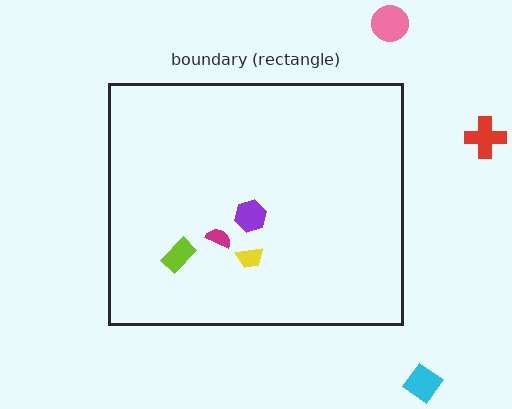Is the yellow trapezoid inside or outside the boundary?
Inside.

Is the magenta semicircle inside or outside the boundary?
Inside.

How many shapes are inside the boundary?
4 inside, 3 outside.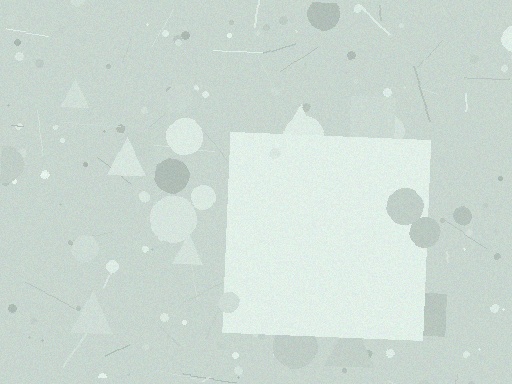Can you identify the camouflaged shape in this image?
The camouflaged shape is a square.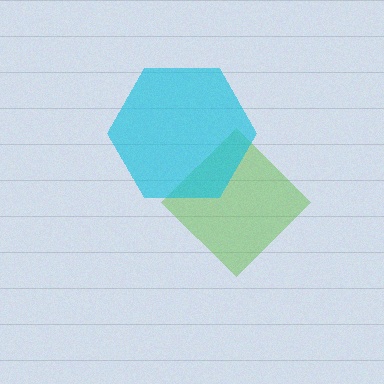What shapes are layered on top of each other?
The layered shapes are: a lime diamond, a cyan hexagon.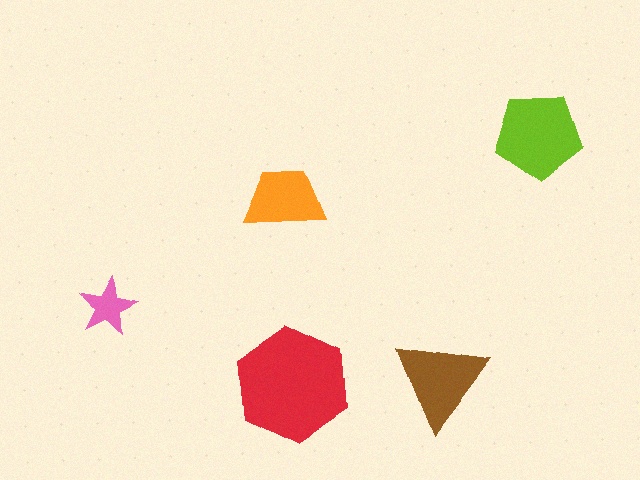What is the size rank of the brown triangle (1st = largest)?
3rd.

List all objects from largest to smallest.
The red hexagon, the lime pentagon, the brown triangle, the orange trapezoid, the pink star.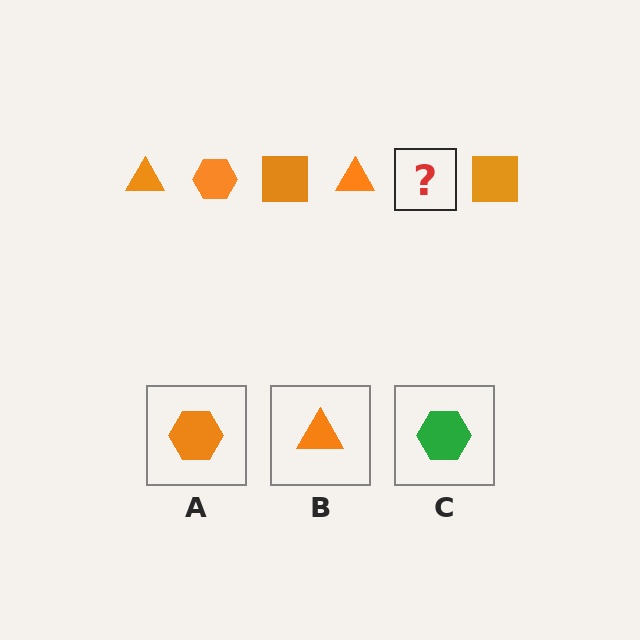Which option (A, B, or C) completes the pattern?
A.